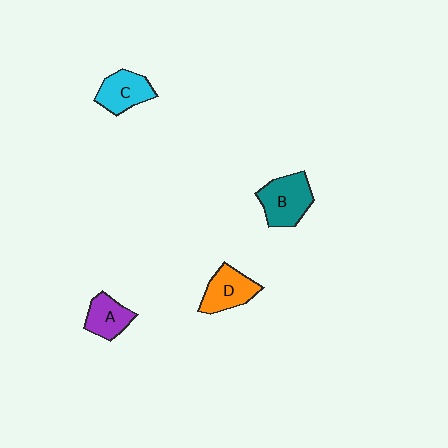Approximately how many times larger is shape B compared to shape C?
Approximately 1.2 times.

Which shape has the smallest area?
Shape A (purple).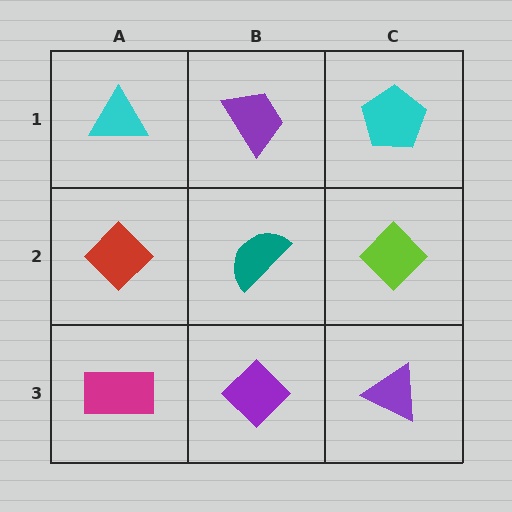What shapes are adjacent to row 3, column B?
A teal semicircle (row 2, column B), a magenta rectangle (row 3, column A), a purple triangle (row 3, column C).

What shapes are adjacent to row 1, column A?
A red diamond (row 2, column A), a purple trapezoid (row 1, column B).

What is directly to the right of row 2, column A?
A teal semicircle.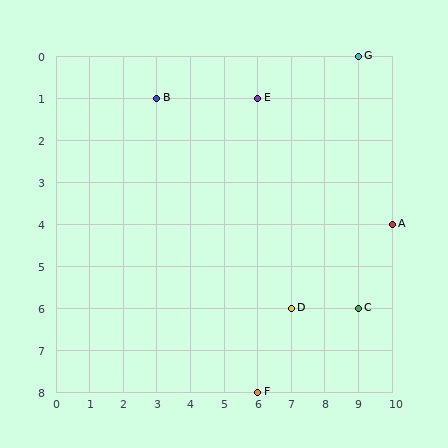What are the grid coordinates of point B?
Point B is at grid coordinates (3, 1).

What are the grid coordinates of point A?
Point A is at grid coordinates (10, 4).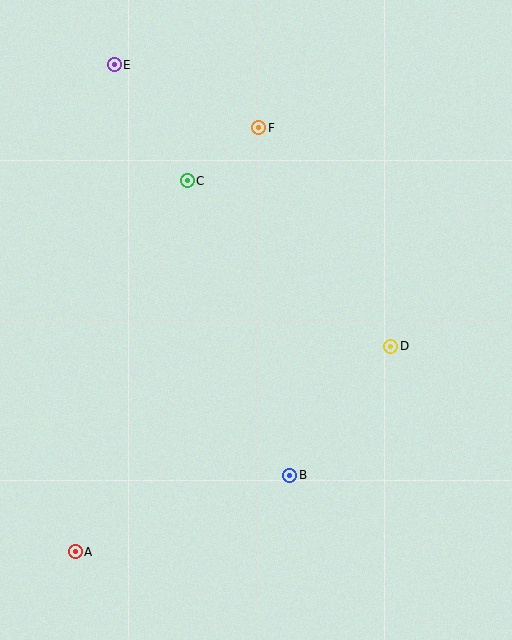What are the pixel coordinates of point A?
Point A is at (75, 552).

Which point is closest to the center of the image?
Point D at (391, 346) is closest to the center.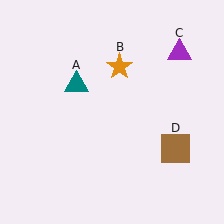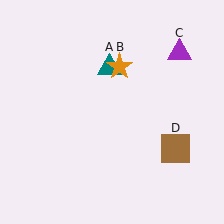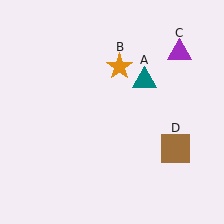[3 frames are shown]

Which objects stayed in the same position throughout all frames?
Orange star (object B) and purple triangle (object C) and brown square (object D) remained stationary.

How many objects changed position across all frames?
1 object changed position: teal triangle (object A).